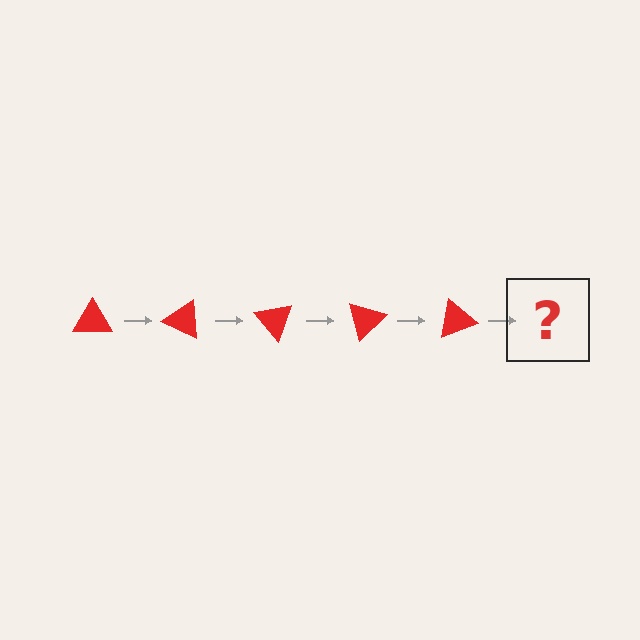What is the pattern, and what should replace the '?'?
The pattern is that the triangle rotates 25 degrees each step. The '?' should be a red triangle rotated 125 degrees.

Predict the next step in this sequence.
The next step is a red triangle rotated 125 degrees.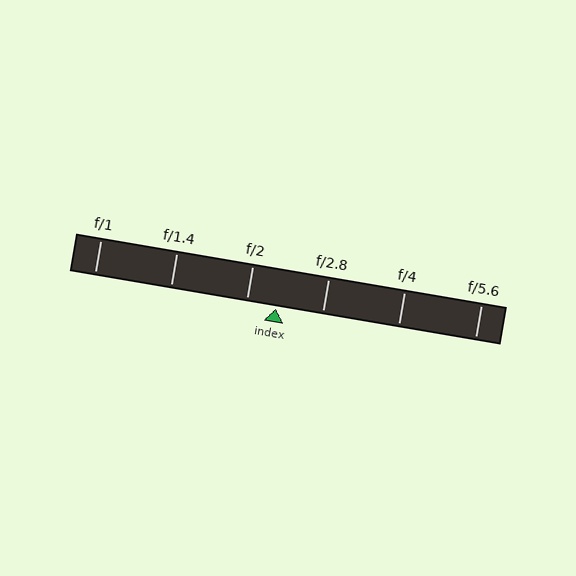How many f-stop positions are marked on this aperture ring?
There are 6 f-stop positions marked.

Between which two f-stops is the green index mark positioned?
The index mark is between f/2 and f/2.8.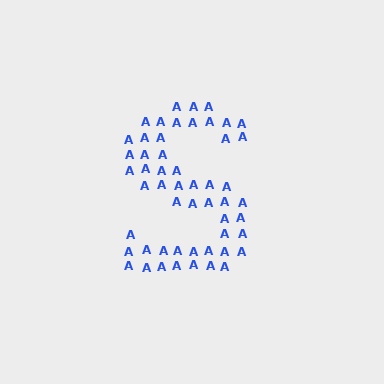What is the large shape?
The large shape is the letter S.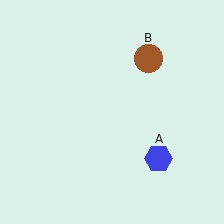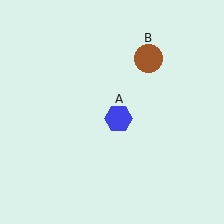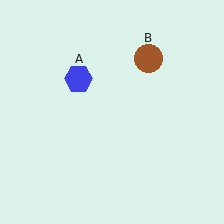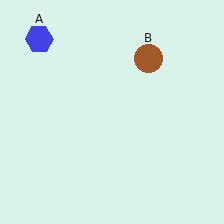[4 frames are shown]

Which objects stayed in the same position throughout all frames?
Brown circle (object B) remained stationary.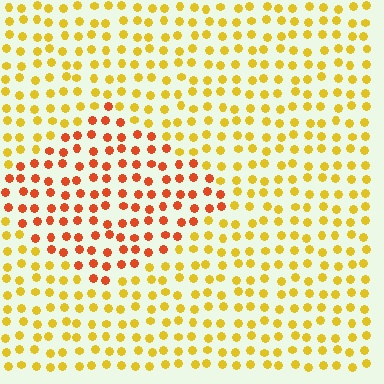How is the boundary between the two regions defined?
The boundary is defined purely by a slight shift in hue (about 38 degrees). Spacing, size, and orientation are identical on both sides.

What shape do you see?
I see a diamond.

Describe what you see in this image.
The image is filled with small yellow elements in a uniform arrangement. A diamond-shaped region is visible where the elements are tinted to a slightly different hue, forming a subtle color boundary.